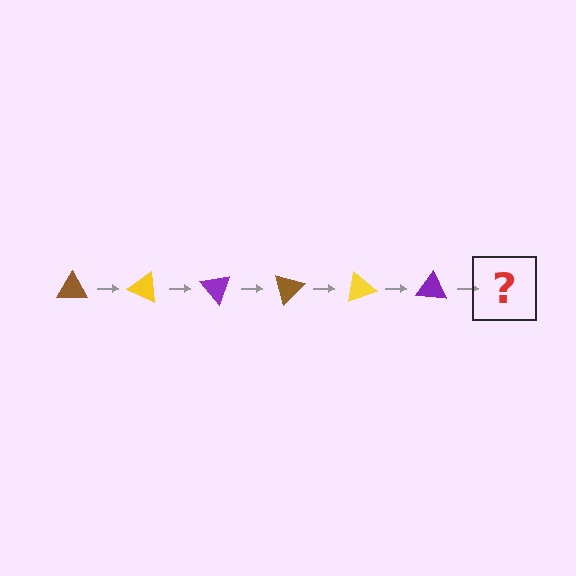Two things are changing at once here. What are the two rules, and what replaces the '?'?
The two rules are that it rotates 25 degrees each step and the color cycles through brown, yellow, and purple. The '?' should be a brown triangle, rotated 150 degrees from the start.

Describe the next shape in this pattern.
It should be a brown triangle, rotated 150 degrees from the start.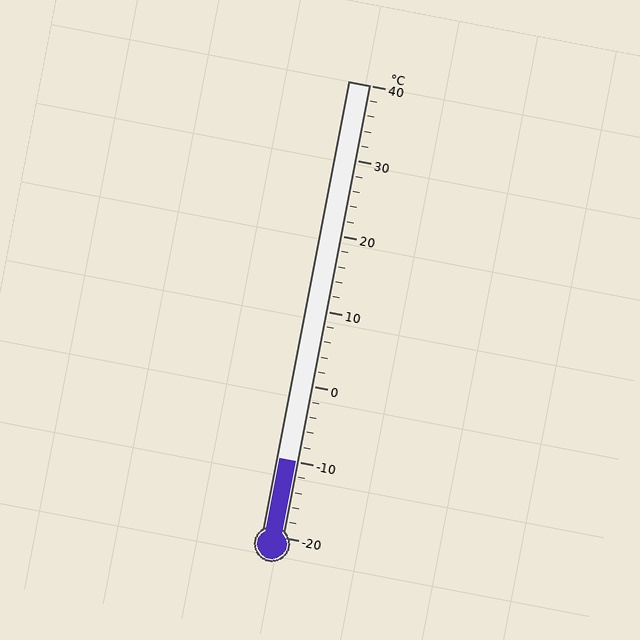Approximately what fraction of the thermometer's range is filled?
The thermometer is filled to approximately 15% of its range.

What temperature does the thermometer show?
The thermometer shows approximately -10°C.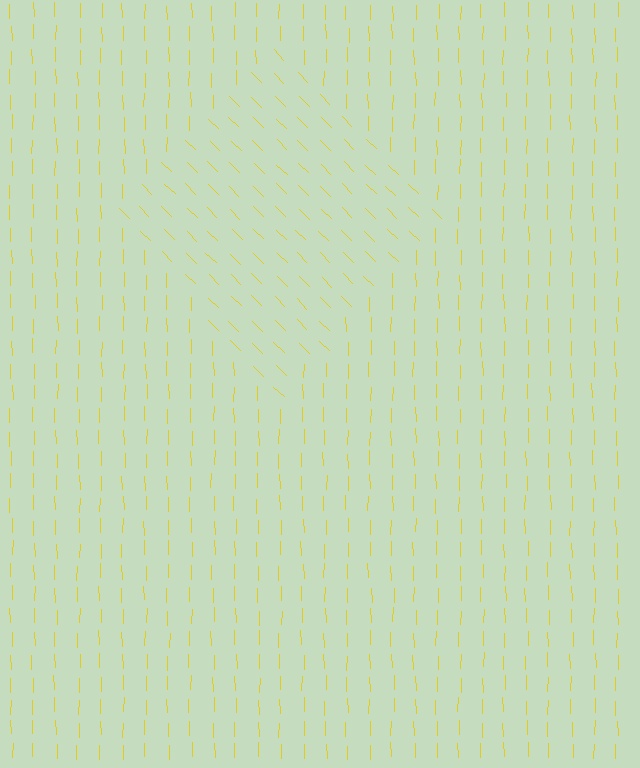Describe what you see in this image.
The image is filled with small yellow line segments. A diamond region in the image has lines oriented differently from the surrounding lines, creating a visible texture boundary.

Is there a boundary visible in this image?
Yes, there is a texture boundary formed by a change in line orientation.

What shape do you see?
I see a diamond.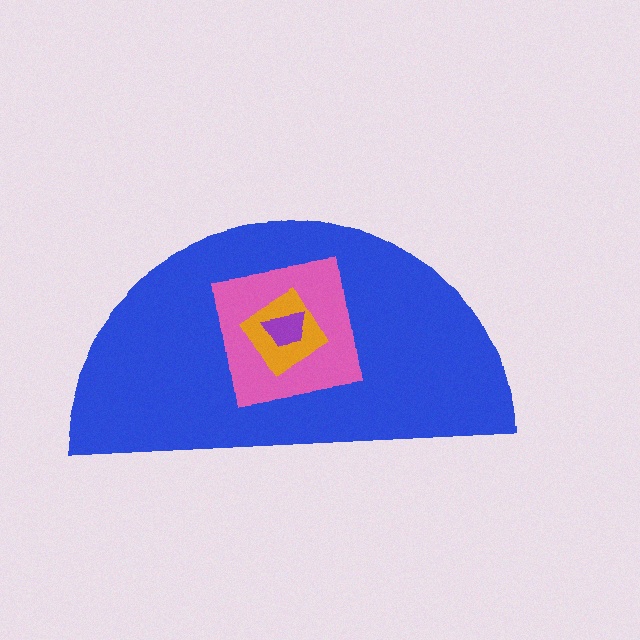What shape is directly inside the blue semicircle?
The pink square.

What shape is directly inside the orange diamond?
The purple trapezoid.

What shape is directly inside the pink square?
The orange diamond.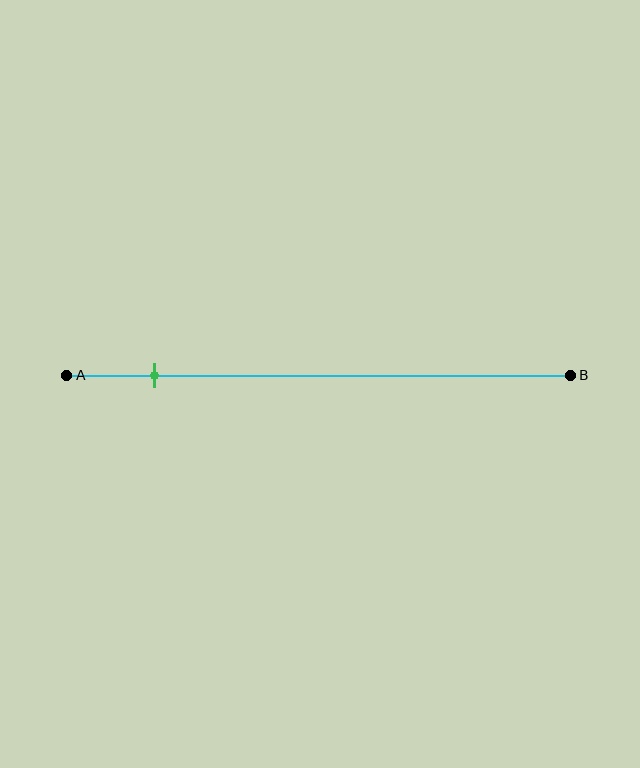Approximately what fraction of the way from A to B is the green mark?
The green mark is approximately 15% of the way from A to B.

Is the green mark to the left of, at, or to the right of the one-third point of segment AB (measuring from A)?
The green mark is to the left of the one-third point of segment AB.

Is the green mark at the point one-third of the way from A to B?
No, the mark is at about 15% from A, not at the 33% one-third point.